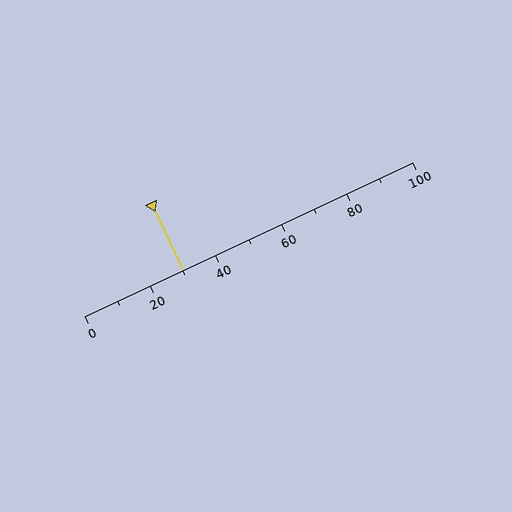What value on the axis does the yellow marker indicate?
The marker indicates approximately 30.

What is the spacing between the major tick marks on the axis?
The major ticks are spaced 20 apart.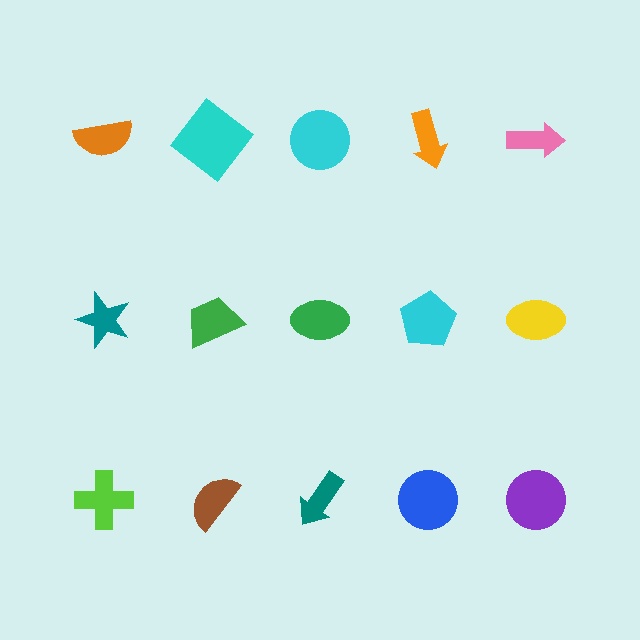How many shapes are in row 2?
5 shapes.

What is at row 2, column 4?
A cyan pentagon.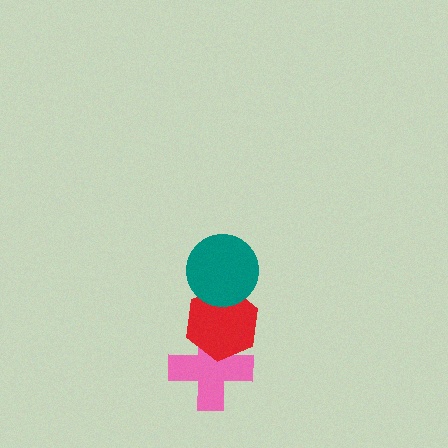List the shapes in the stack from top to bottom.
From top to bottom: the teal circle, the red hexagon, the pink cross.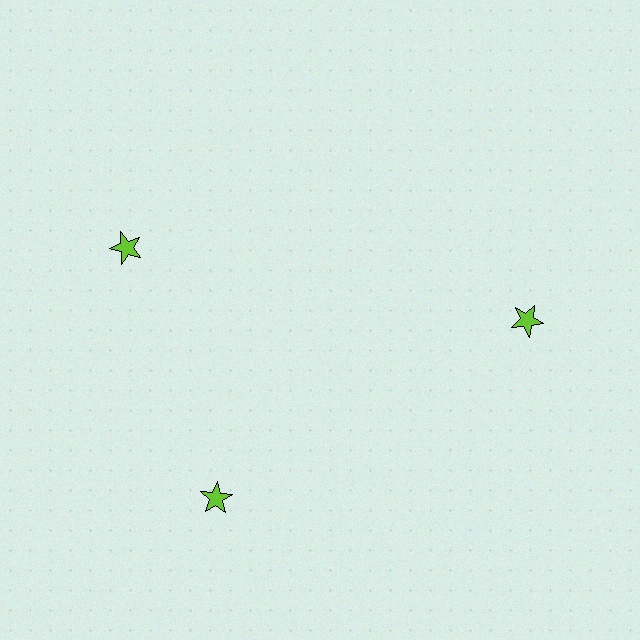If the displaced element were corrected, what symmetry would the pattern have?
It would have 3-fold rotational symmetry — the pattern would map onto itself every 120 degrees.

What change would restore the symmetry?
The symmetry would be restored by rotating it back into even spacing with its neighbors so that all 3 stars sit at equal angles and equal distance from the center.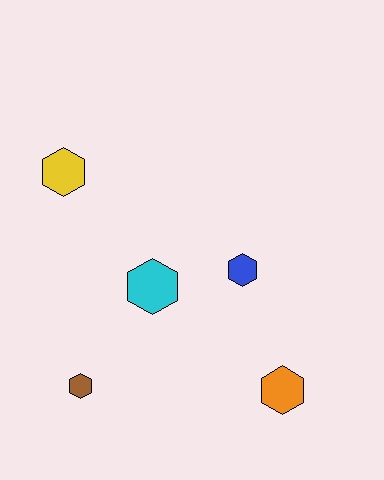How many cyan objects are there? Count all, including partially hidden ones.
There is 1 cyan object.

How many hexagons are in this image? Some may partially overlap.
There are 5 hexagons.